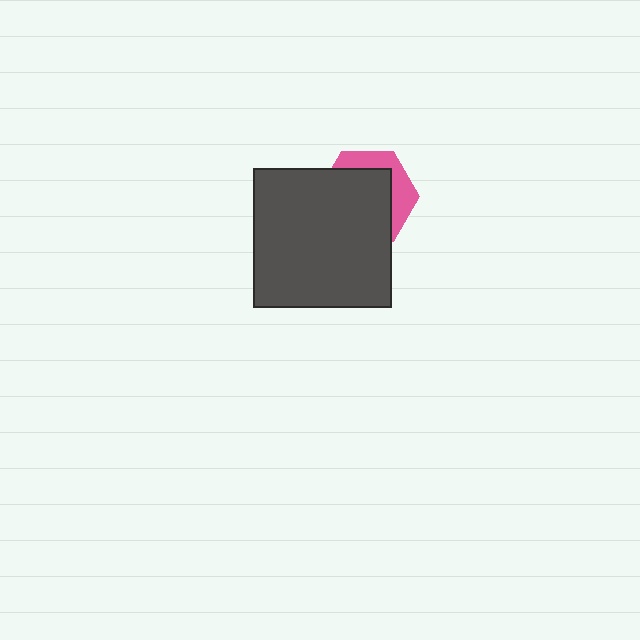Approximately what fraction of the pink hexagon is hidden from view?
Roughly 68% of the pink hexagon is hidden behind the dark gray square.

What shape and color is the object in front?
The object in front is a dark gray square.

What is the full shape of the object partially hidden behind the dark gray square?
The partially hidden object is a pink hexagon.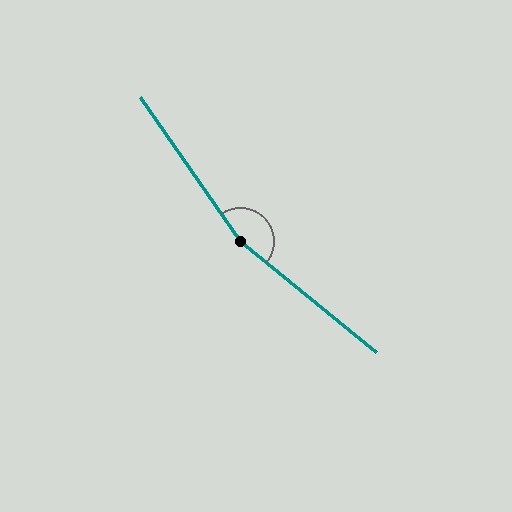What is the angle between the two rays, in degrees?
Approximately 164 degrees.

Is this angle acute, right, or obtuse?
It is obtuse.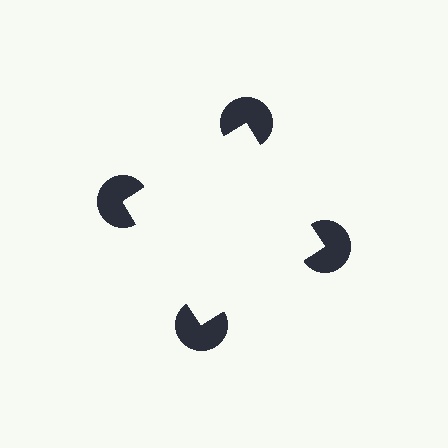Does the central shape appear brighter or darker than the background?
It typically appears slightly brighter than the background, even though no actual brightness change is drawn.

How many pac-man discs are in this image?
There are 4 — one at each vertex of the illusory square.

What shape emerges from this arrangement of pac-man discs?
An illusory square — its edges are inferred from the aligned wedge cuts in the pac-man discs, not physically drawn.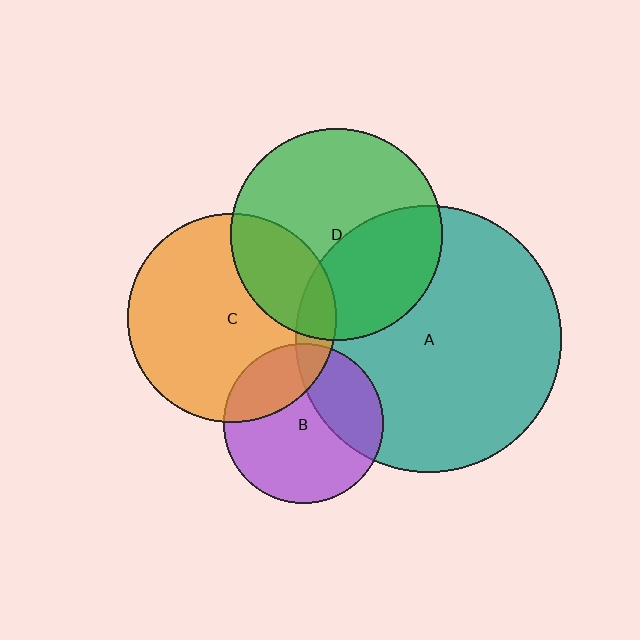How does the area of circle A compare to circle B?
Approximately 2.8 times.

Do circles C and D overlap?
Yes.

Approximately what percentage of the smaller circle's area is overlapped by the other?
Approximately 25%.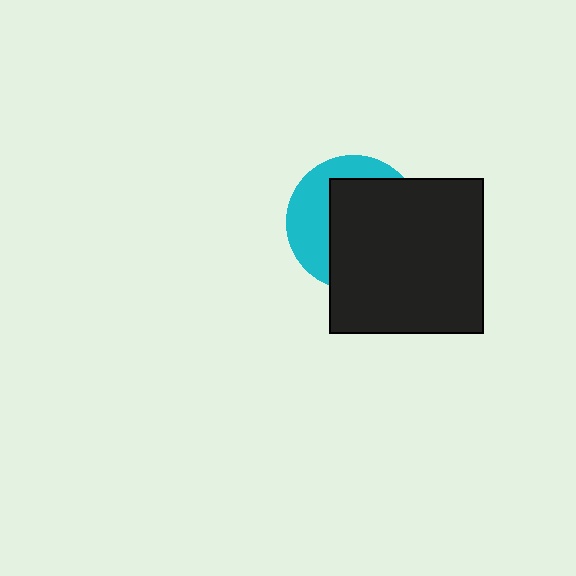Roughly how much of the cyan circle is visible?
A small part of it is visible (roughly 37%).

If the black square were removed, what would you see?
You would see the complete cyan circle.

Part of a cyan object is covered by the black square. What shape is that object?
It is a circle.